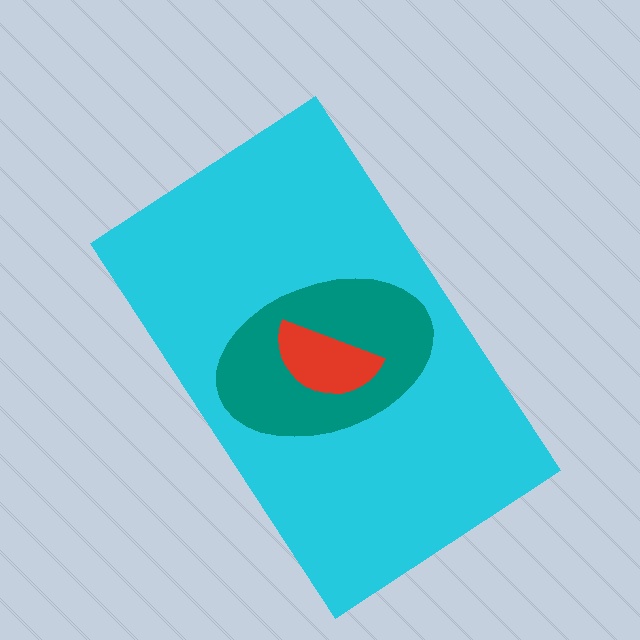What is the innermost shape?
The red semicircle.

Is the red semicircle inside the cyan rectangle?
Yes.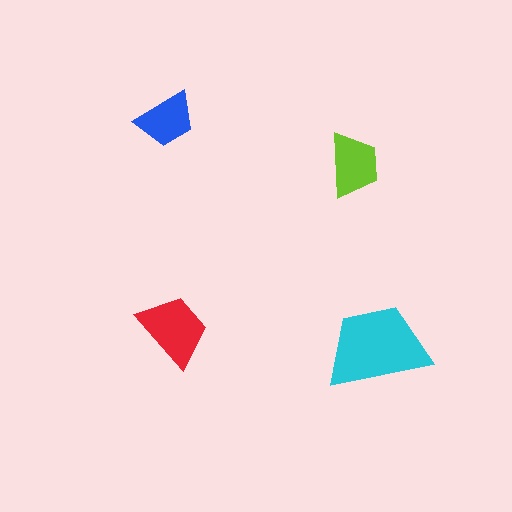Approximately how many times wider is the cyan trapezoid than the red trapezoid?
About 1.5 times wider.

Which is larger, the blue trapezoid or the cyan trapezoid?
The cyan one.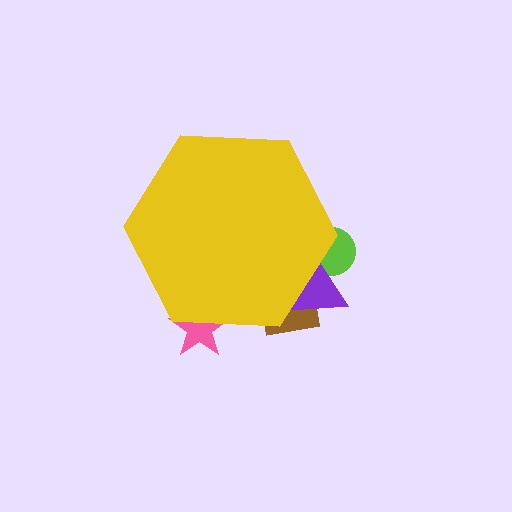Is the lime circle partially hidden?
Yes, the lime circle is partially hidden behind the yellow hexagon.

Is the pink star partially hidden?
Yes, the pink star is partially hidden behind the yellow hexagon.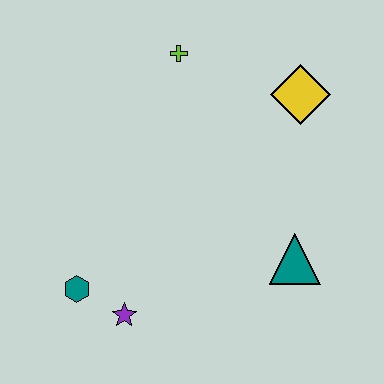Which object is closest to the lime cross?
The yellow diamond is closest to the lime cross.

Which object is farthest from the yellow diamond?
The teal hexagon is farthest from the yellow diamond.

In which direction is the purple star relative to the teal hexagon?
The purple star is to the right of the teal hexagon.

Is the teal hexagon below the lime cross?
Yes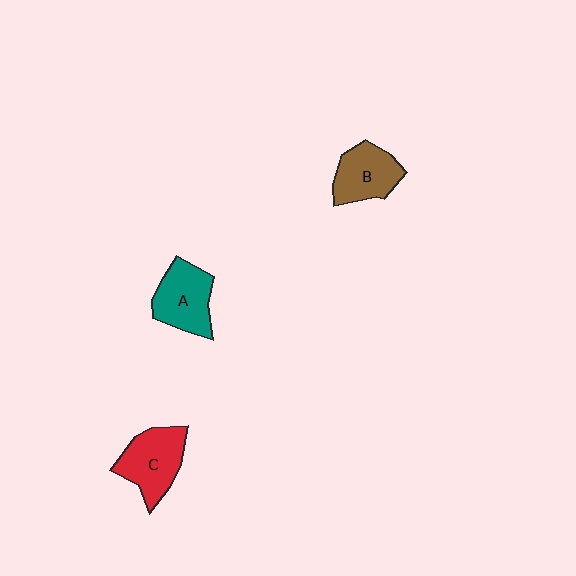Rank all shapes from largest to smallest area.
From largest to smallest: C (red), A (teal), B (brown).